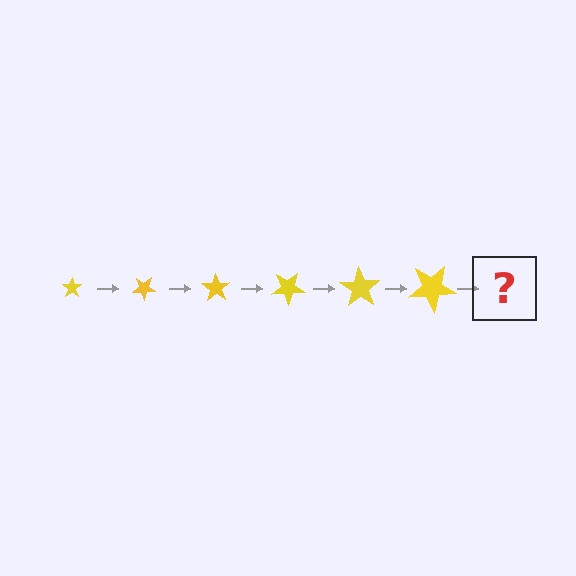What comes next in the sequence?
The next element should be a star, larger than the previous one and rotated 210 degrees from the start.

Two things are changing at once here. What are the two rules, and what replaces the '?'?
The two rules are that the star grows larger each step and it rotates 35 degrees each step. The '?' should be a star, larger than the previous one and rotated 210 degrees from the start.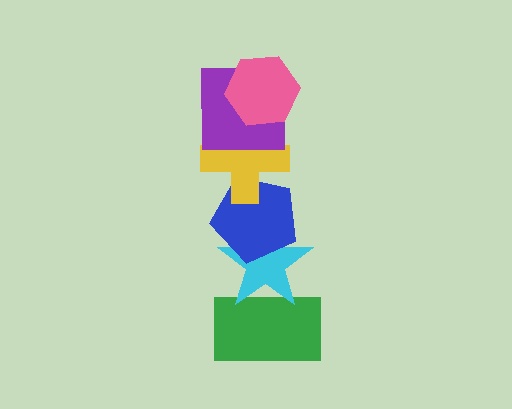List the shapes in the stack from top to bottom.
From top to bottom: the pink hexagon, the purple square, the yellow cross, the blue pentagon, the cyan star, the green rectangle.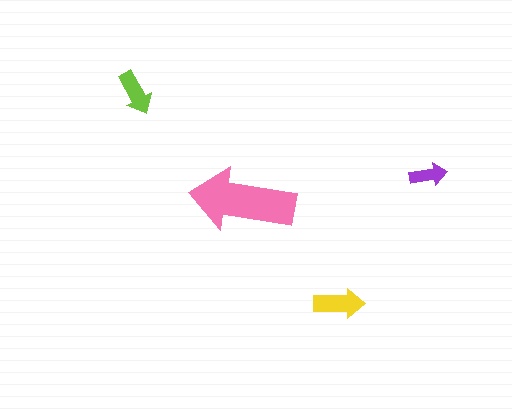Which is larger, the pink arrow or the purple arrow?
The pink one.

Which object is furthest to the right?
The purple arrow is rightmost.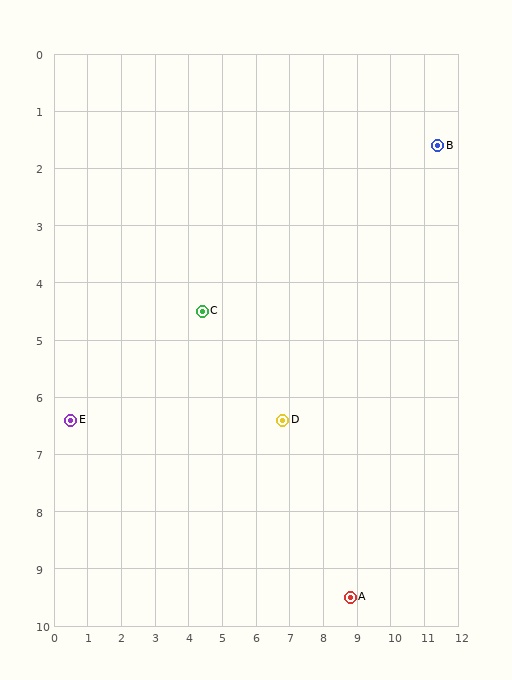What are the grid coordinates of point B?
Point B is at approximately (11.4, 1.6).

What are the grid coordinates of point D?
Point D is at approximately (6.8, 6.4).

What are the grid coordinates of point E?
Point E is at approximately (0.5, 6.4).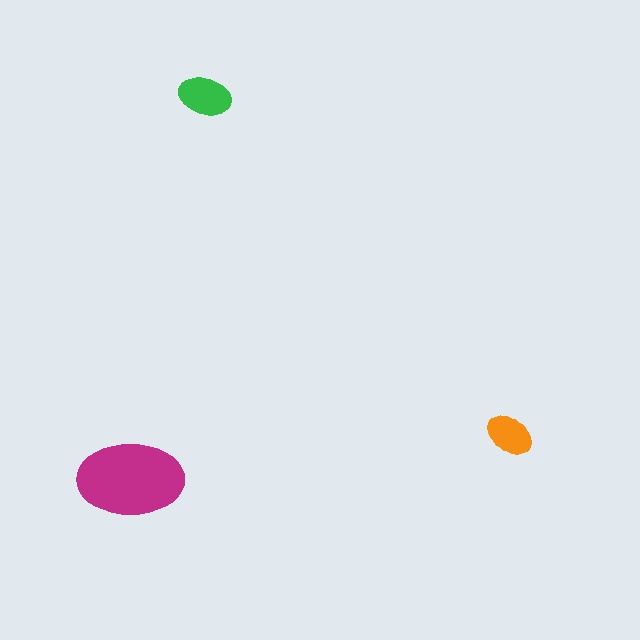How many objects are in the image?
There are 3 objects in the image.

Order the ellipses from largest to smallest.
the magenta one, the green one, the orange one.